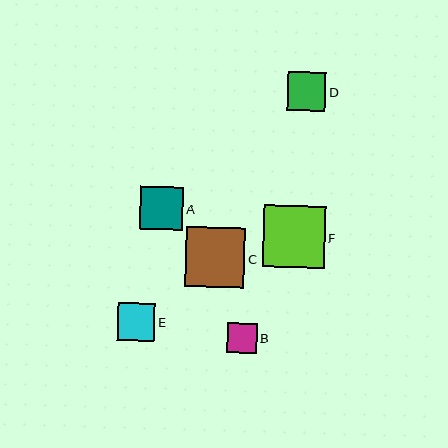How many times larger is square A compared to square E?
Square A is approximately 1.1 times the size of square E.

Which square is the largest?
Square F is the largest with a size of approximately 62 pixels.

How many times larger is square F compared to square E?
Square F is approximately 1.6 times the size of square E.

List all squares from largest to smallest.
From largest to smallest: F, C, A, D, E, B.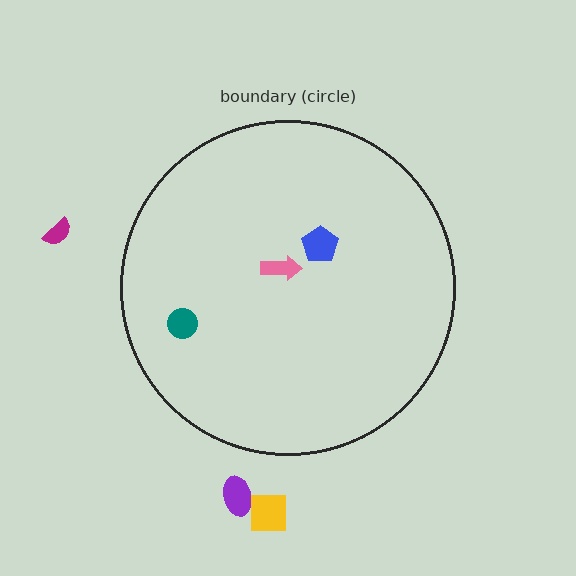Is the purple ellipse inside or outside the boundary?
Outside.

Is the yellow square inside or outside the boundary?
Outside.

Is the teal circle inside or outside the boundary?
Inside.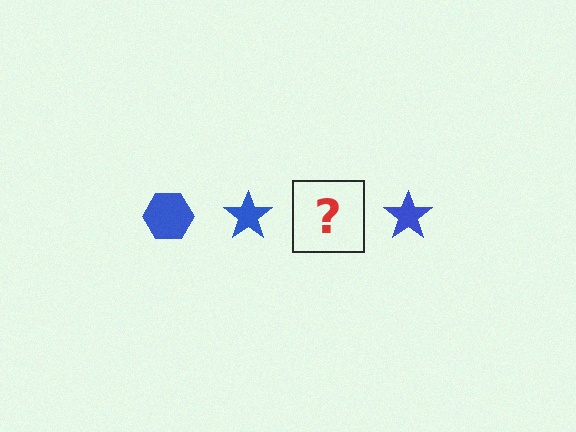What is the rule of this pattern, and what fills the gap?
The rule is that the pattern cycles through hexagon, star shapes in blue. The gap should be filled with a blue hexagon.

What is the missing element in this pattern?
The missing element is a blue hexagon.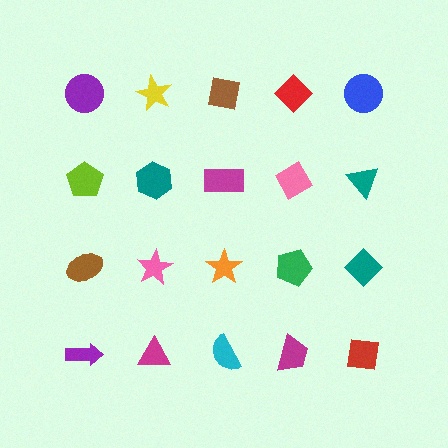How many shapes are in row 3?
5 shapes.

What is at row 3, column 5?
A teal diamond.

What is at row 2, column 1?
A lime pentagon.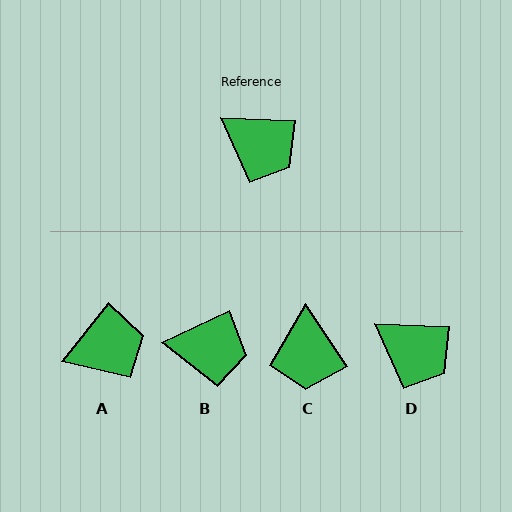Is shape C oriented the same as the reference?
No, it is off by about 54 degrees.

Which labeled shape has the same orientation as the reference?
D.